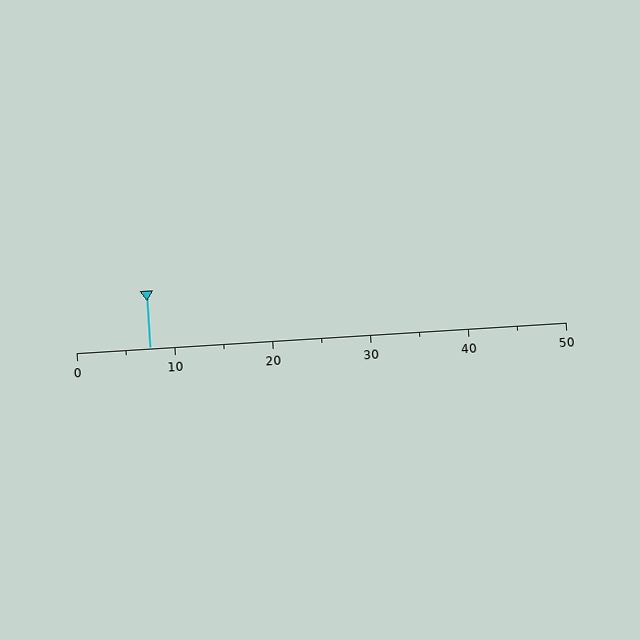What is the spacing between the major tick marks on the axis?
The major ticks are spaced 10 apart.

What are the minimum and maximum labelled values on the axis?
The axis runs from 0 to 50.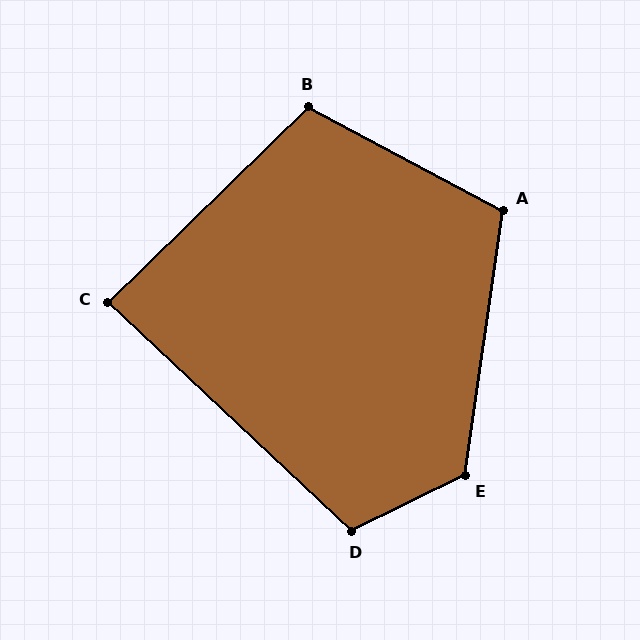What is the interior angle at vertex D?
Approximately 111 degrees (obtuse).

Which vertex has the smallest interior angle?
C, at approximately 87 degrees.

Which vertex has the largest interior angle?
E, at approximately 124 degrees.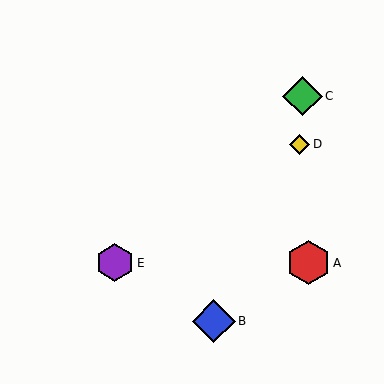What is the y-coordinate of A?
Object A is at y≈263.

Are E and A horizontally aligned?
Yes, both are at y≈263.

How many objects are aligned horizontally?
2 objects (A, E) are aligned horizontally.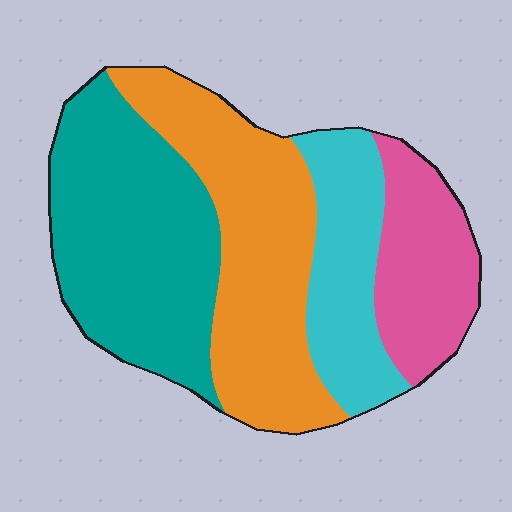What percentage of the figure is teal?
Teal takes up about one third (1/3) of the figure.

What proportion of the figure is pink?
Pink takes up about one sixth (1/6) of the figure.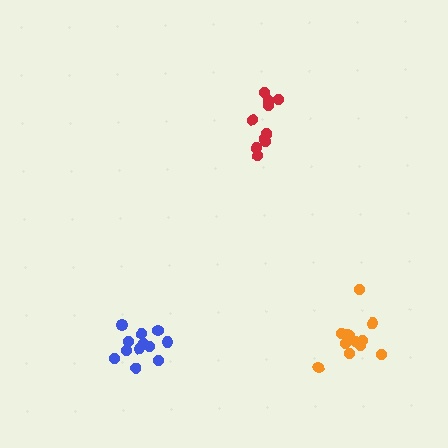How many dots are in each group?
Group 1: 12 dots, Group 2: 10 dots, Group 3: 13 dots (35 total).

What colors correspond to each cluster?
The clusters are colored: blue, red, orange.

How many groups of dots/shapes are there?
There are 3 groups.